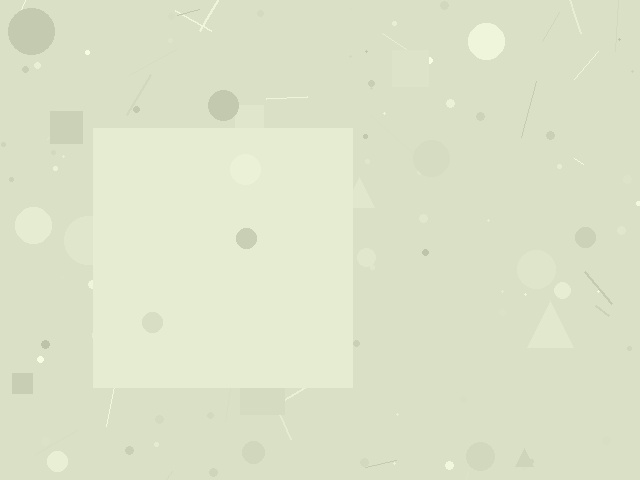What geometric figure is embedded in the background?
A square is embedded in the background.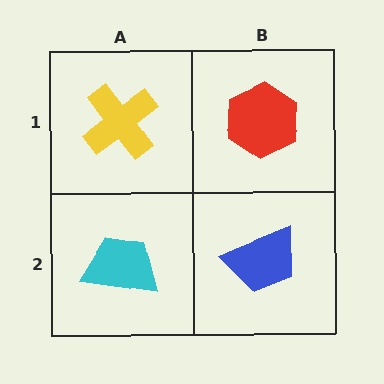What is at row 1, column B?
A red hexagon.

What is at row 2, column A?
A cyan trapezoid.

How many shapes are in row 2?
2 shapes.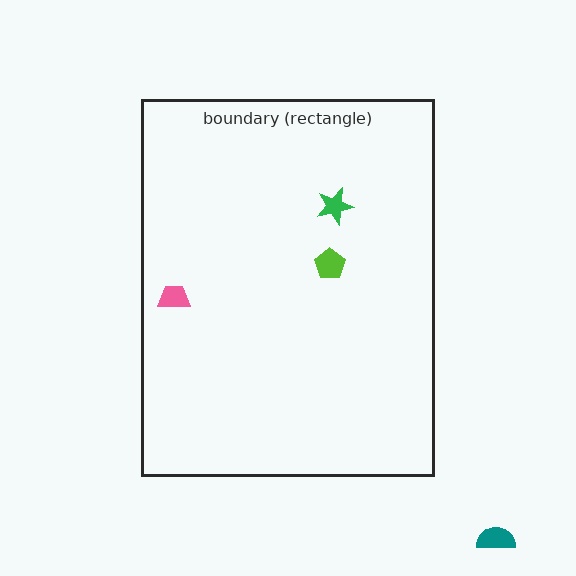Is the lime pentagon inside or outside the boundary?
Inside.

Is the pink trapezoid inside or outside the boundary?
Inside.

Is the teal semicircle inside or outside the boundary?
Outside.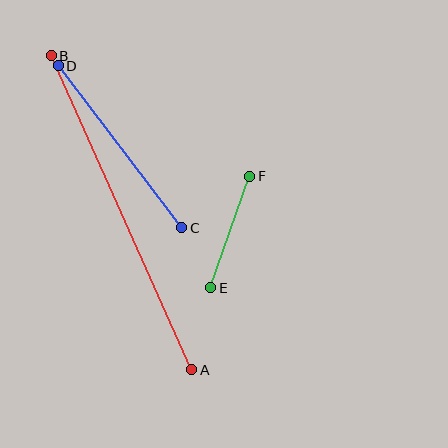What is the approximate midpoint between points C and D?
The midpoint is at approximately (120, 147) pixels.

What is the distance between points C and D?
The distance is approximately 204 pixels.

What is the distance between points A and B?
The distance is approximately 344 pixels.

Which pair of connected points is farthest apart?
Points A and B are farthest apart.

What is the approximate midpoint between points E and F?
The midpoint is at approximately (230, 232) pixels.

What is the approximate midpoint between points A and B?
The midpoint is at approximately (121, 213) pixels.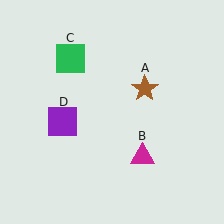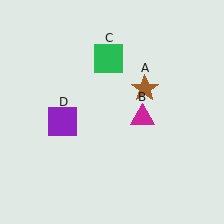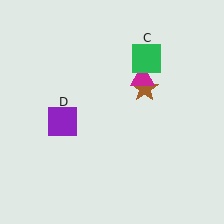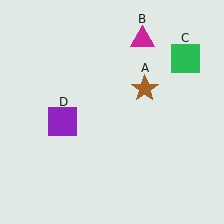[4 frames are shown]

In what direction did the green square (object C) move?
The green square (object C) moved right.